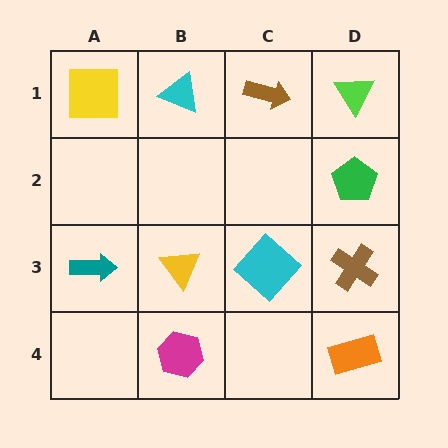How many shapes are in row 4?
2 shapes.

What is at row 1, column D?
A lime triangle.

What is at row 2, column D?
A green pentagon.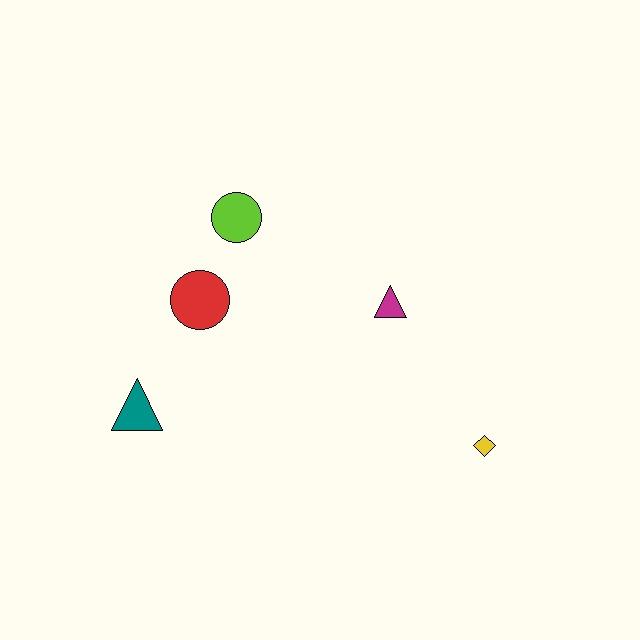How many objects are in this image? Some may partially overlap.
There are 5 objects.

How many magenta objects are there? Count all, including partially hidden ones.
There is 1 magenta object.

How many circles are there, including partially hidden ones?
There are 2 circles.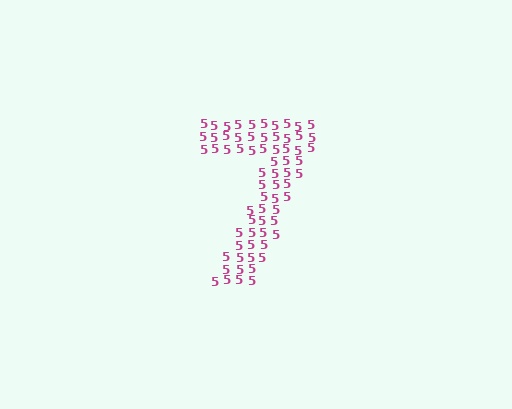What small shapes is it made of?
It is made of small digit 5's.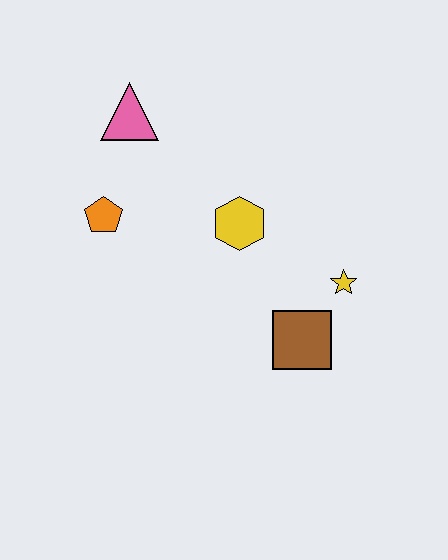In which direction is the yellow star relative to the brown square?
The yellow star is above the brown square.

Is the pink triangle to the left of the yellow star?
Yes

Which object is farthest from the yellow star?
The pink triangle is farthest from the yellow star.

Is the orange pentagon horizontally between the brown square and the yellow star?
No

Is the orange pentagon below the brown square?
No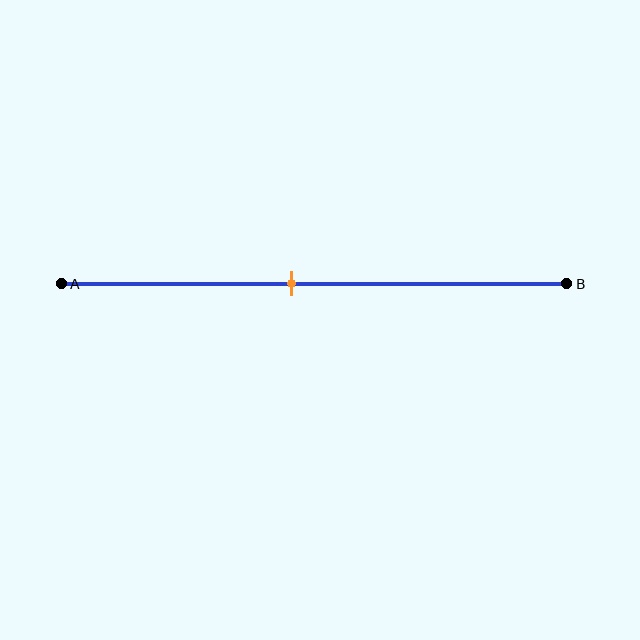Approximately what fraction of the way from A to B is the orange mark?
The orange mark is approximately 45% of the way from A to B.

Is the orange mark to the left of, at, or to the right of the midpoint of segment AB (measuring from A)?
The orange mark is to the left of the midpoint of segment AB.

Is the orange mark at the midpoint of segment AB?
No, the mark is at about 45% from A, not at the 50% midpoint.